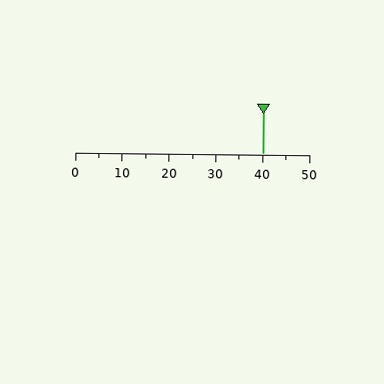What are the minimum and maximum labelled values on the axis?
The axis runs from 0 to 50.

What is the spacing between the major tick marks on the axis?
The major ticks are spaced 10 apart.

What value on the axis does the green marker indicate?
The marker indicates approximately 40.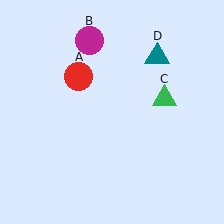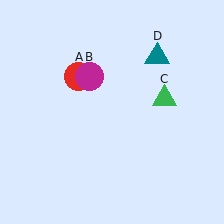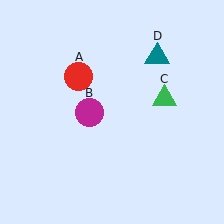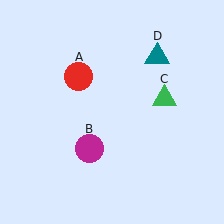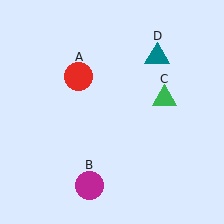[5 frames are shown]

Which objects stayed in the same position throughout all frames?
Red circle (object A) and green triangle (object C) and teal triangle (object D) remained stationary.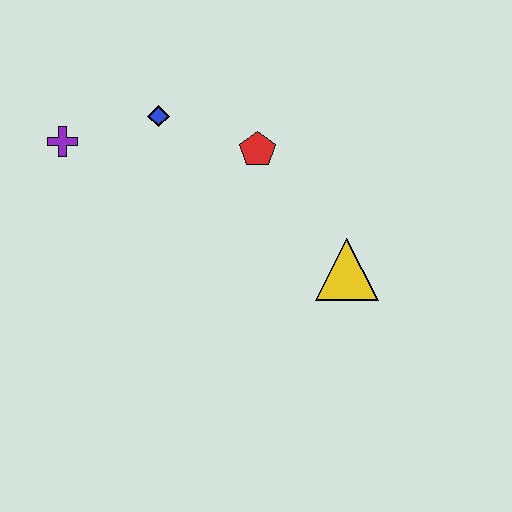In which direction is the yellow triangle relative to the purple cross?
The yellow triangle is to the right of the purple cross.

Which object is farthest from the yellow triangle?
The purple cross is farthest from the yellow triangle.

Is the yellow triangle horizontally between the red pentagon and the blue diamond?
No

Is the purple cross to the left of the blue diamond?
Yes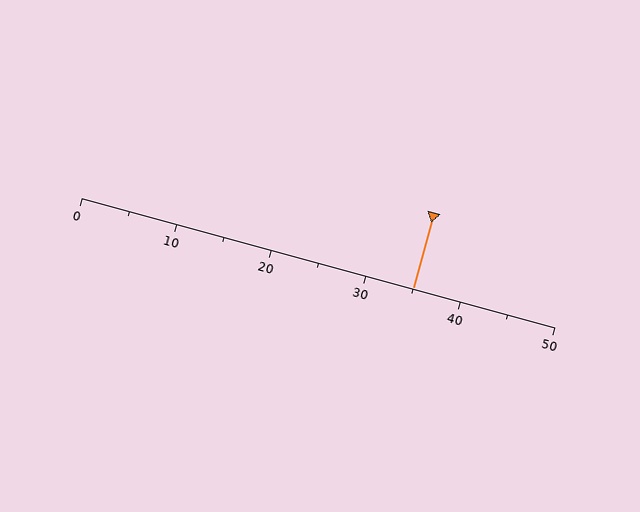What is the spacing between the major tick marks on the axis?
The major ticks are spaced 10 apart.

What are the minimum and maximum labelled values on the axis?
The axis runs from 0 to 50.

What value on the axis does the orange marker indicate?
The marker indicates approximately 35.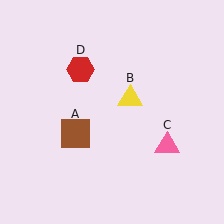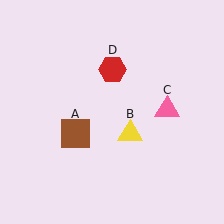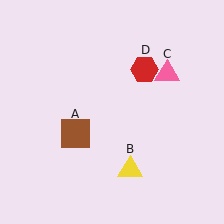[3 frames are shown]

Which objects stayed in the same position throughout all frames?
Brown square (object A) remained stationary.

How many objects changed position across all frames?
3 objects changed position: yellow triangle (object B), pink triangle (object C), red hexagon (object D).